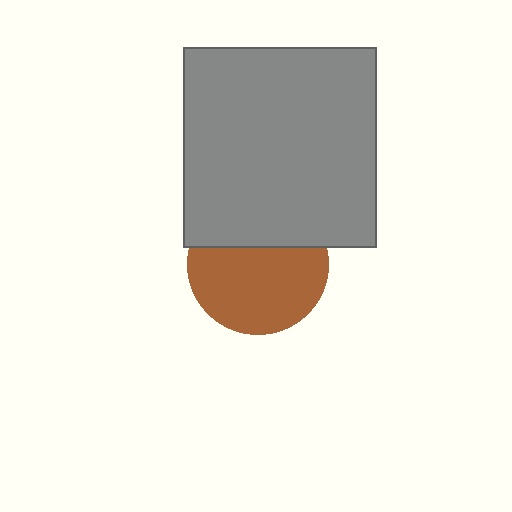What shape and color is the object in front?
The object in front is a gray rectangle.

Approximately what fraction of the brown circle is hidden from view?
Roughly 35% of the brown circle is hidden behind the gray rectangle.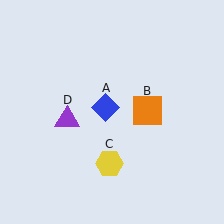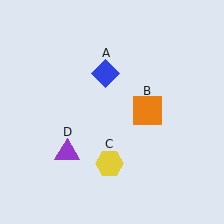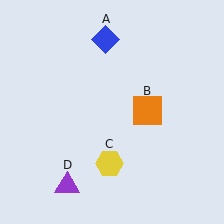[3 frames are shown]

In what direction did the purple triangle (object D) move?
The purple triangle (object D) moved down.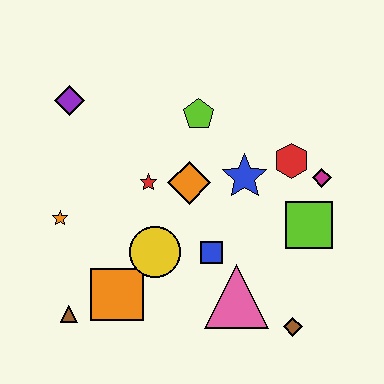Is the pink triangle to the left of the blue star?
Yes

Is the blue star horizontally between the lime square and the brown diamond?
No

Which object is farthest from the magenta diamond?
The brown triangle is farthest from the magenta diamond.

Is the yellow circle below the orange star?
Yes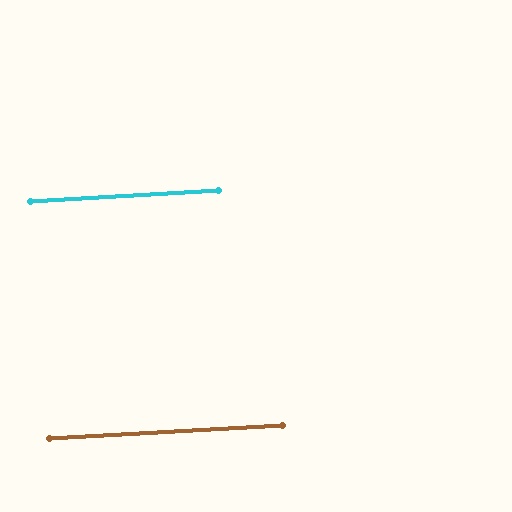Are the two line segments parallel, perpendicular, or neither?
Parallel — their directions differ by only 0.4°.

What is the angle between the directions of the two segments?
Approximately 0 degrees.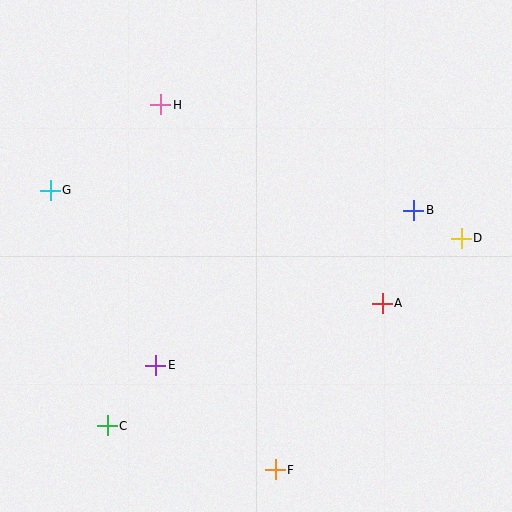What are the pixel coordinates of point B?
Point B is at (414, 210).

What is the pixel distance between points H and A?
The distance between H and A is 298 pixels.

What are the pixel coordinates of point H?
Point H is at (161, 105).